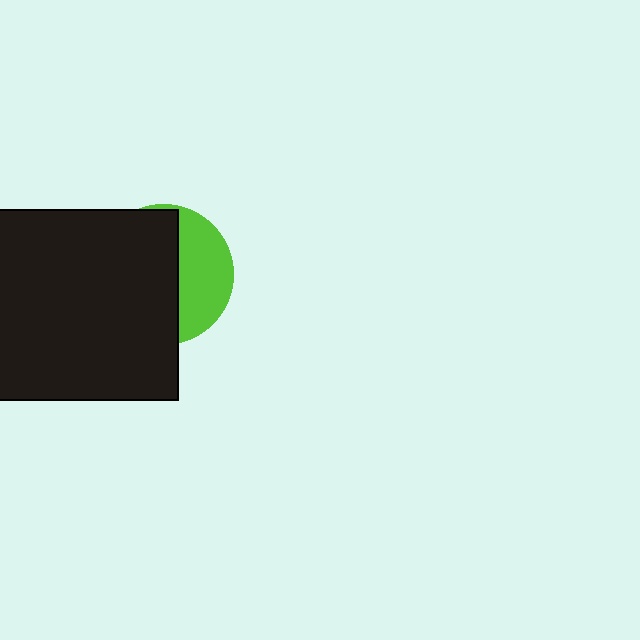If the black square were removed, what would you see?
You would see the complete lime circle.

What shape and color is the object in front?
The object in front is a black square.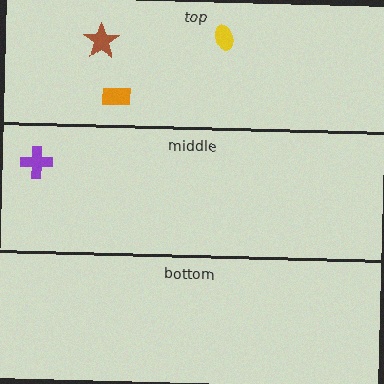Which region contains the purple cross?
The middle region.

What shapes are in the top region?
The brown star, the orange rectangle, the yellow ellipse.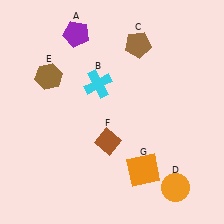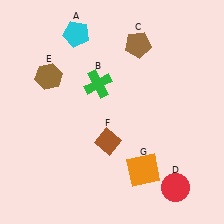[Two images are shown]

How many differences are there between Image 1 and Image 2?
There are 3 differences between the two images.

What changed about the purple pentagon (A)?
In Image 1, A is purple. In Image 2, it changed to cyan.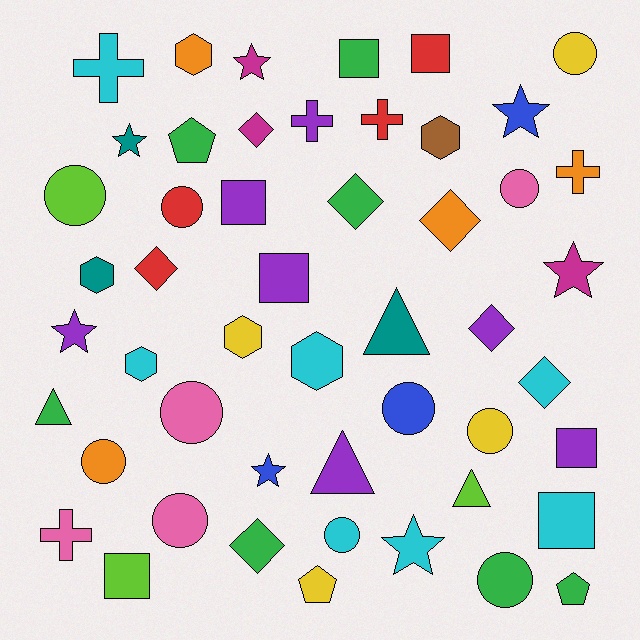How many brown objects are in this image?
There is 1 brown object.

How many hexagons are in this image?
There are 6 hexagons.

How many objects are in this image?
There are 50 objects.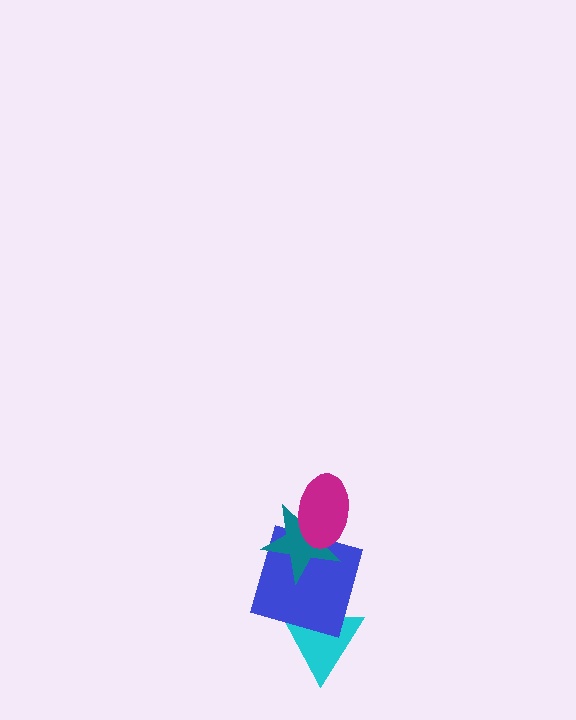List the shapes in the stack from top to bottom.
From top to bottom: the magenta ellipse, the teal star, the blue square, the cyan triangle.